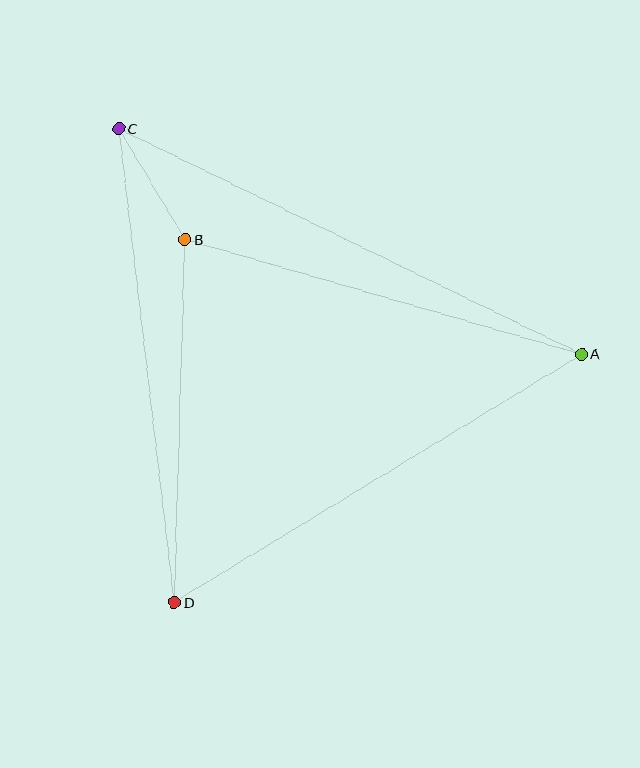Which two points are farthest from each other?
Points A and C are farthest from each other.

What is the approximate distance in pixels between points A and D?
The distance between A and D is approximately 477 pixels.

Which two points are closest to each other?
Points B and C are closest to each other.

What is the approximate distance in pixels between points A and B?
The distance between A and B is approximately 413 pixels.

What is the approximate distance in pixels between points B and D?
The distance between B and D is approximately 363 pixels.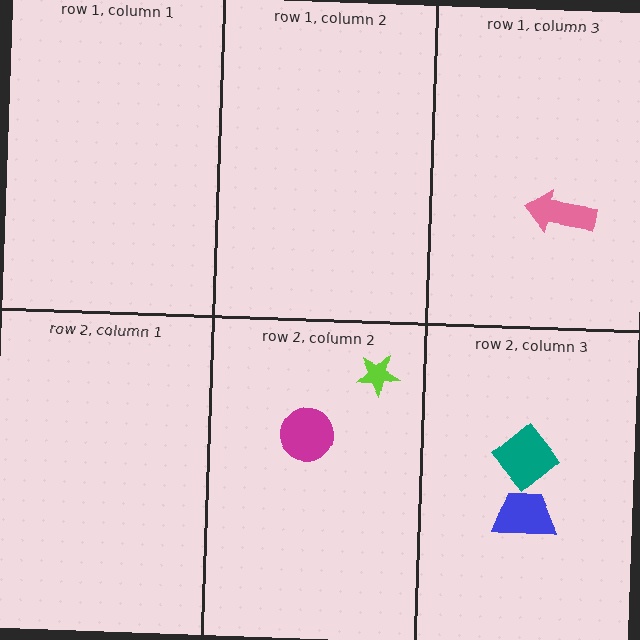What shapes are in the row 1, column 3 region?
The pink arrow.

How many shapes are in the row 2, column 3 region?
2.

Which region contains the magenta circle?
The row 2, column 2 region.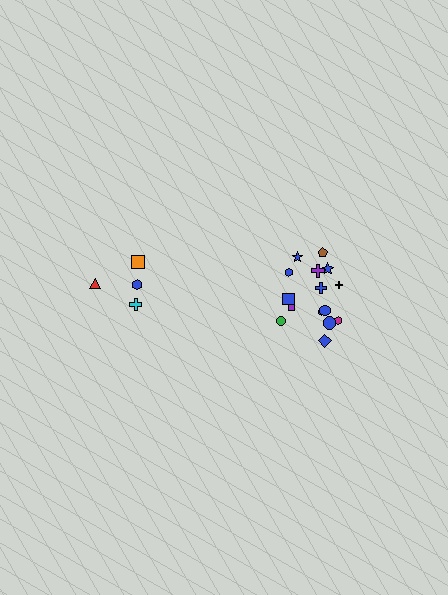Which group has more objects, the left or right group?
The right group.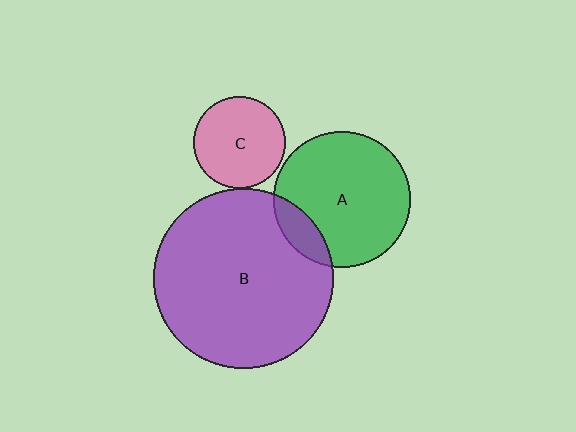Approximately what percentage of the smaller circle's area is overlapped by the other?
Approximately 15%.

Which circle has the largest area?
Circle B (purple).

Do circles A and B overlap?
Yes.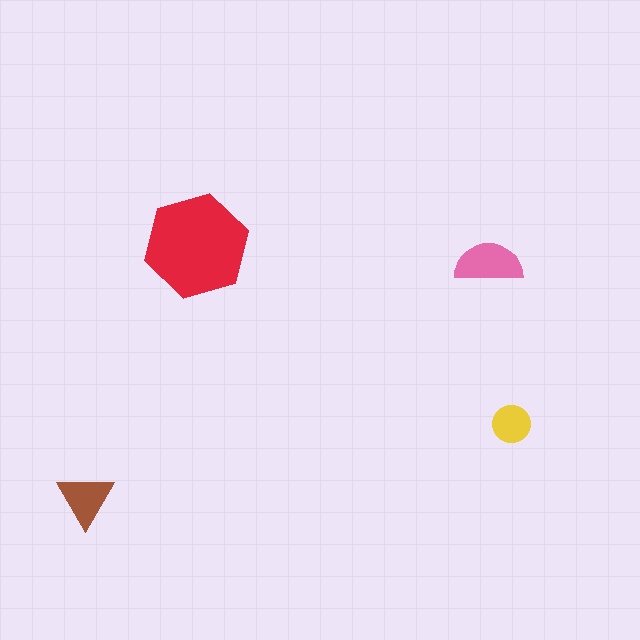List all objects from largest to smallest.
The red hexagon, the pink semicircle, the brown triangle, the yellow circle.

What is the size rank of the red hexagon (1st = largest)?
1st.